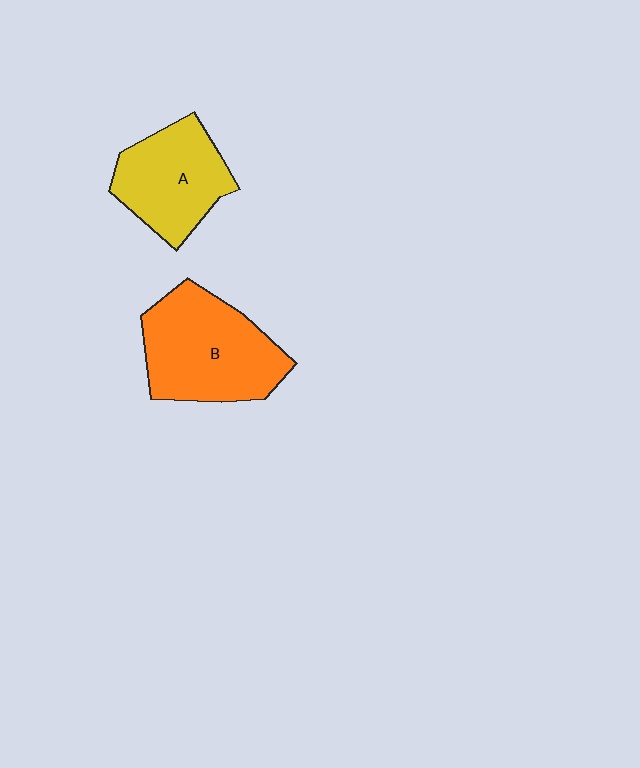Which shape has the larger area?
Shape B (orange).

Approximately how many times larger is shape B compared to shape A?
Approximately 1.3 times.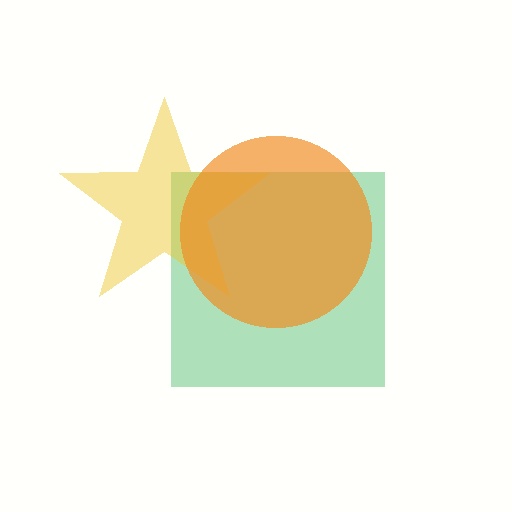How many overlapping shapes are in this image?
There are 3 overlapping shapes in the image.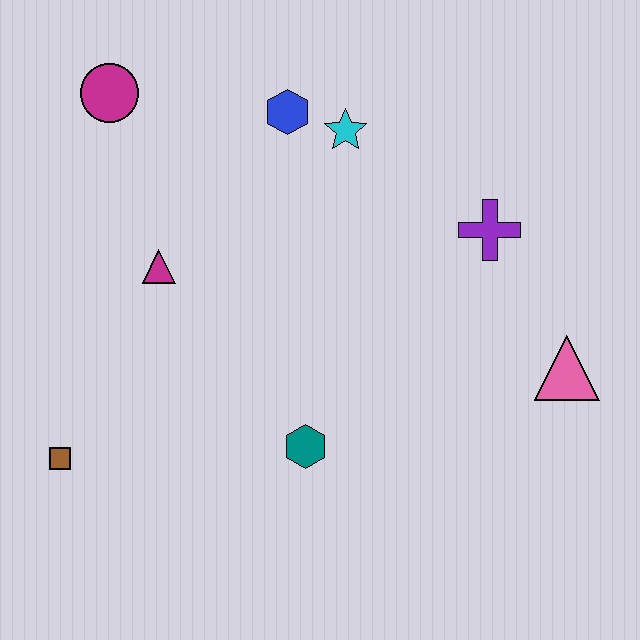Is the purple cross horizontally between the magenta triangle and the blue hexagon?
No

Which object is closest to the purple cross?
The pink triangle is closest to the purple cross.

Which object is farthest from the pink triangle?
The magenta circle is farthest from the pink triangle.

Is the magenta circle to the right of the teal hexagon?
No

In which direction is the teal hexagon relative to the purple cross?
The teal hexagon is below the purple cross.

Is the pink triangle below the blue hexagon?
Yes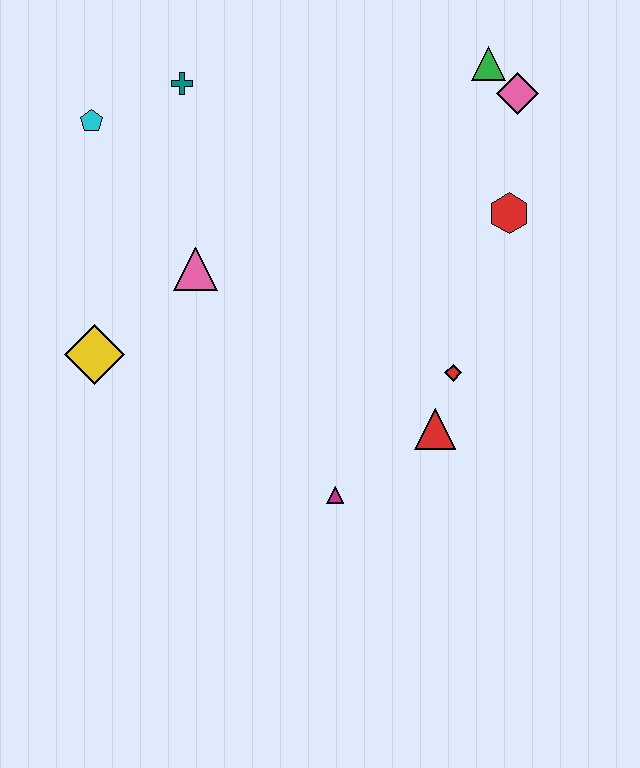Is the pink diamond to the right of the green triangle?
Yes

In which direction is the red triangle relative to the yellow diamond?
The red triangle is to the right of the yellow diamond.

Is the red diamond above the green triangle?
No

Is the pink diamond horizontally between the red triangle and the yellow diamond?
No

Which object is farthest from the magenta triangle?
The green triangle is farthest from the magenta triangle.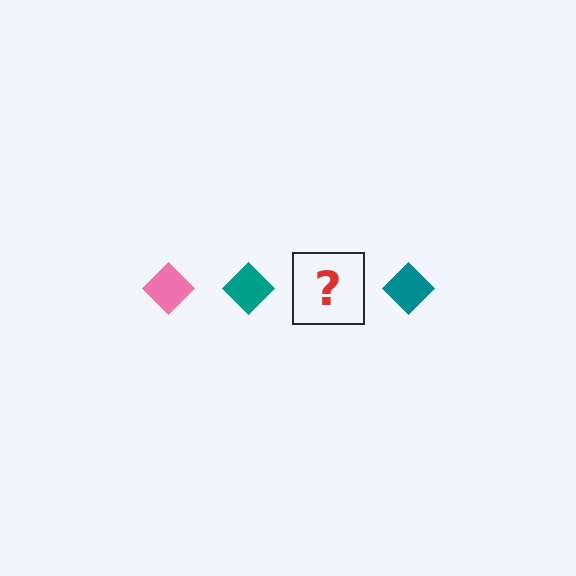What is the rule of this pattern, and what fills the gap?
The rule is that the pattern cycles through pink, teal diamonds. The gap should be filled with a pink diamond.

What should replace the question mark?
The question mark should be replaced with a pink diamond.